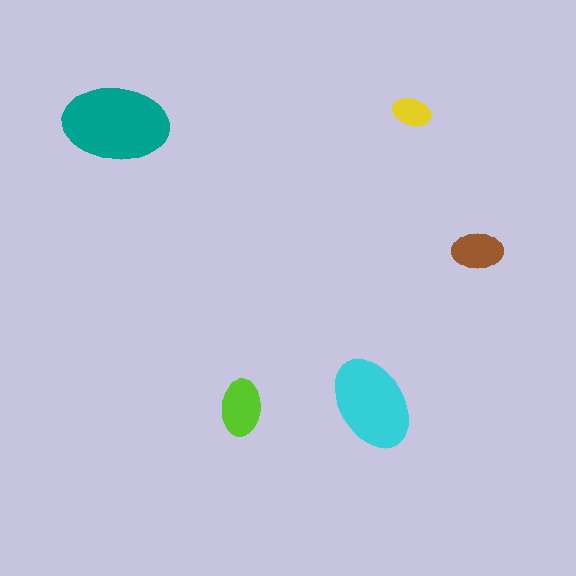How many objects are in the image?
There are 5 objects in the image.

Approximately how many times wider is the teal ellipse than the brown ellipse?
About 2 times wider.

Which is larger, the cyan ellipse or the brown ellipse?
The cyan one.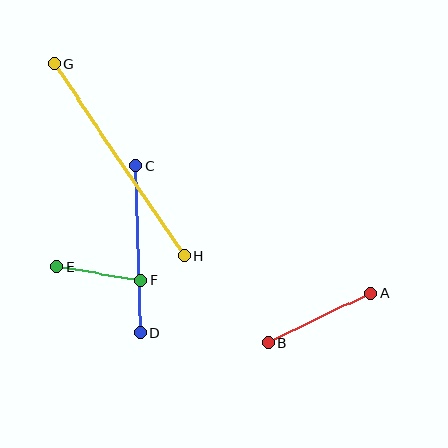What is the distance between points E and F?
The distance is approximately 85 pixels.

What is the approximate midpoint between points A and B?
The midpoint is at approximately (319, 318) pixels.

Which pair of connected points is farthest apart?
Points G and H are farthest apart.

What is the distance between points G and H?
The distance is approximately 231 pixels.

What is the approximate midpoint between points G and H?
The midpoint is at approximately (119, 160) pixels.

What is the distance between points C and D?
The distance is approximately 167 pixels.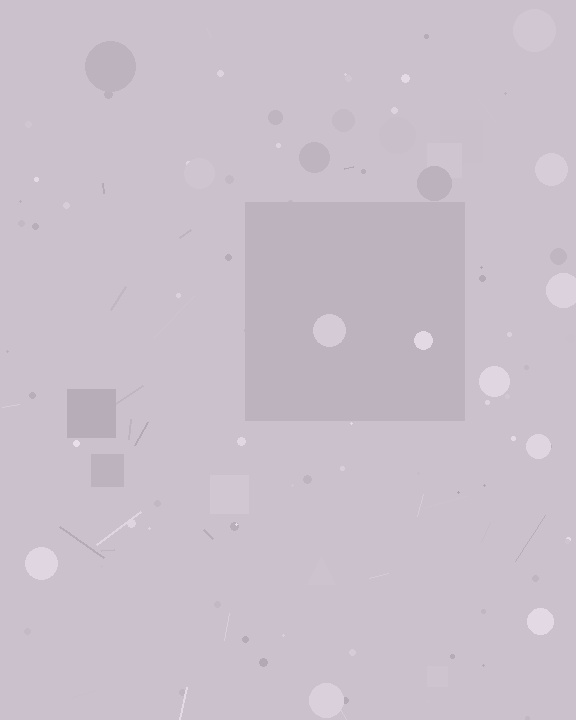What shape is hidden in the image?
A square is hidden in the image.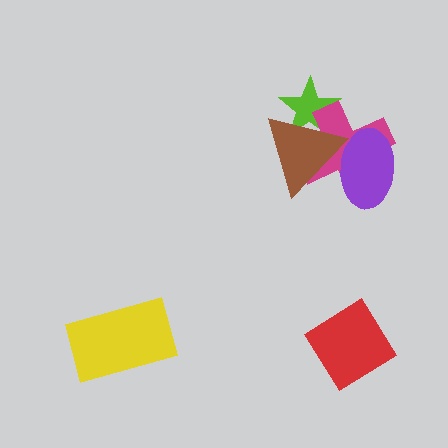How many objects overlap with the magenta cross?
3 objects overlap with the magenta cross.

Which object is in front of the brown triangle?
The purple ellipse is in front of the brown triangle.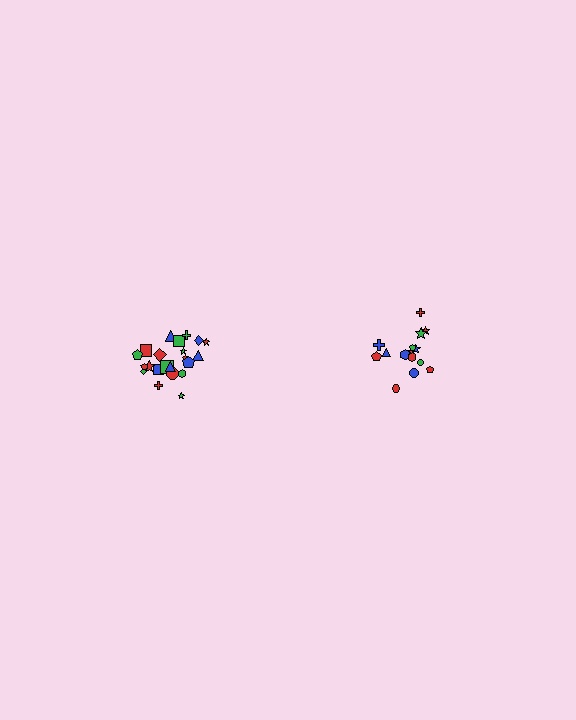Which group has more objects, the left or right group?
The left group.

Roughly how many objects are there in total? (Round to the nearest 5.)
Roughly 35 objects in total.